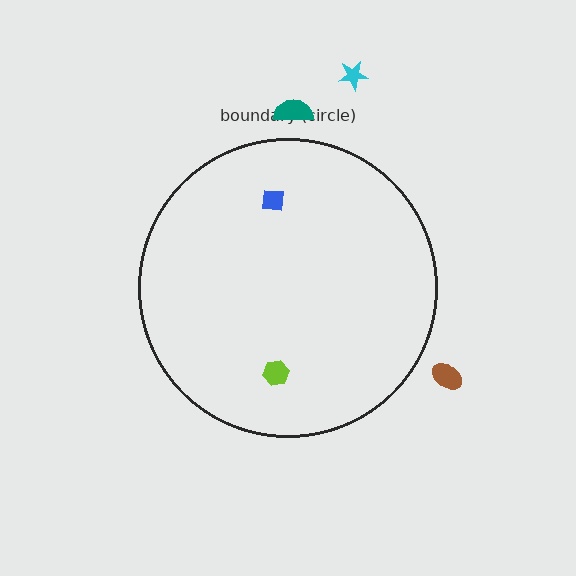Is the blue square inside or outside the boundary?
Inside.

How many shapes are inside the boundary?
2 inside, 3 outside.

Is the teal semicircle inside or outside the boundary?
Outside.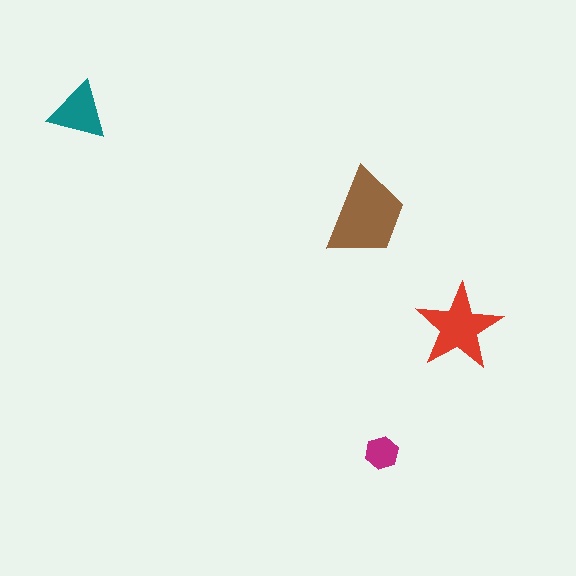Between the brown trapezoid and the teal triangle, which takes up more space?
The brown trapezoid.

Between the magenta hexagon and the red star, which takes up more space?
The red star.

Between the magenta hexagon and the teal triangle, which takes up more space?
The teal triangle.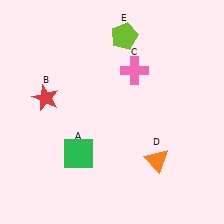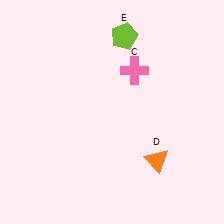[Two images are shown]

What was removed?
The green square (A), the red star (B) were removed in Image 2.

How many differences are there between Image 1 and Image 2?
There are 2 differences between the two images.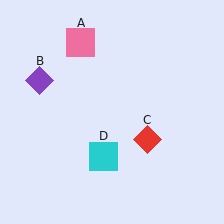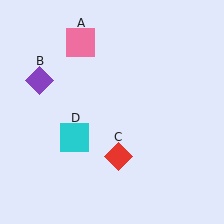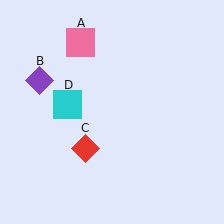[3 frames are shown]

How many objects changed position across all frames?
2 objects changed position: red diamond (object C), cyan square (object D).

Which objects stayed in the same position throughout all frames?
Pink square (object A) and purple diamond (object B) remained stationary.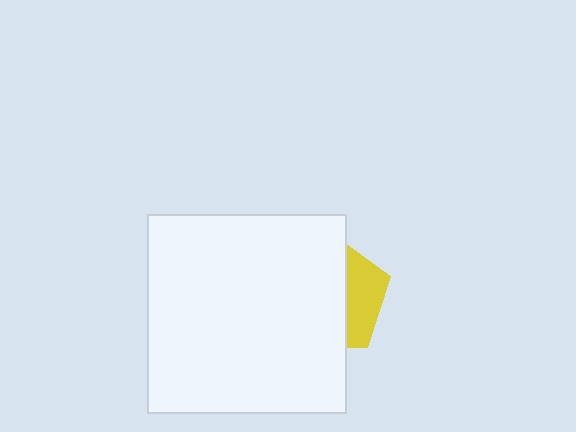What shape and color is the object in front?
The object in front is a white square.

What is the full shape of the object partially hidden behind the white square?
The partially hidden object is a yellow pentagon.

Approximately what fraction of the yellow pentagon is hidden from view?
Roughly 69% of the yellow pentagon is hidden behind the white square.